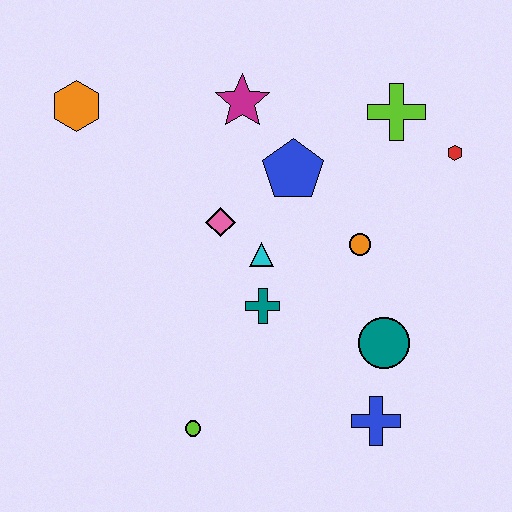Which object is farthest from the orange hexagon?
The blue cross is farthest from the orange hexagon.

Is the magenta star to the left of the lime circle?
No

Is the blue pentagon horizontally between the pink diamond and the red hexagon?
Yes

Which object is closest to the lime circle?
The teal cross is closest to the lime circle.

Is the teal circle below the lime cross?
Yes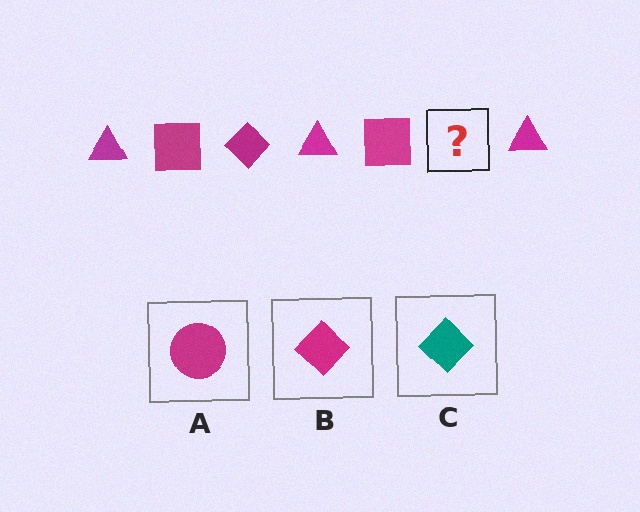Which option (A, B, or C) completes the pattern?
B.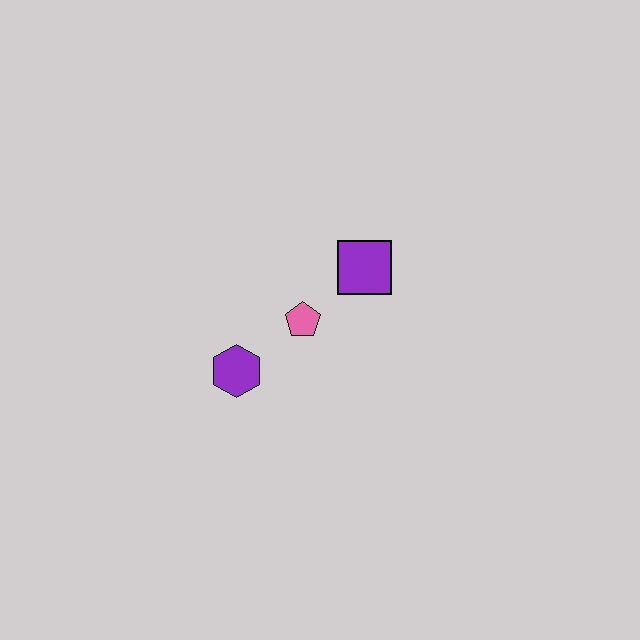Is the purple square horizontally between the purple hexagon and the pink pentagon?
No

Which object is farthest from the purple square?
The purple hexagon is farthest from the purple square.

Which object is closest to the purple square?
The pink pentagon is closest to the purple square.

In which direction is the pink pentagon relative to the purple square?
The pink pentagon is to the left of the purple square.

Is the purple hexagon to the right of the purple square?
No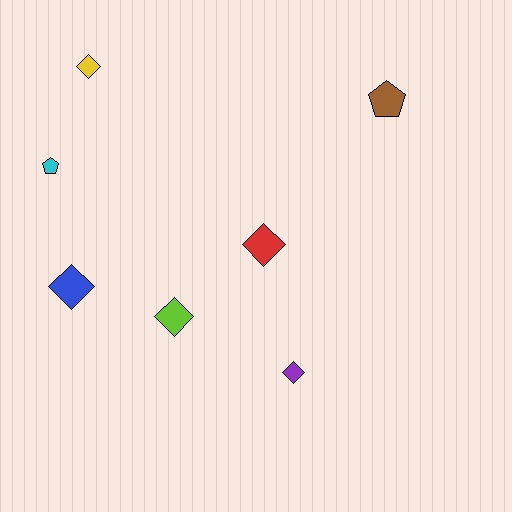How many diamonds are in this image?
There are 5 diamonds.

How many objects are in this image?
There are 7 objects.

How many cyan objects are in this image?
There is 1 cyan object.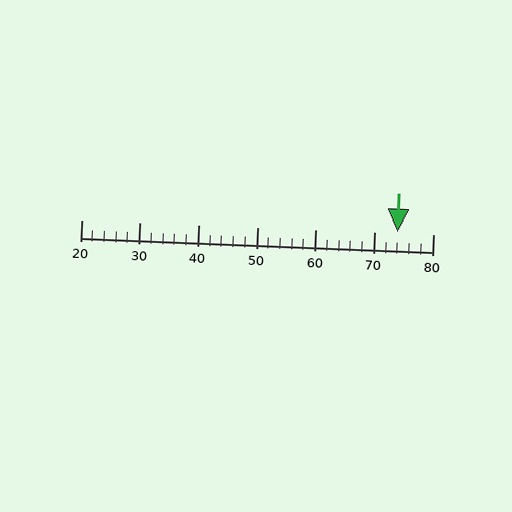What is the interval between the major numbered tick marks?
The major tick marks are spaced 10 units apart.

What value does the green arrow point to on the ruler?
The green arrow points to approximately 74.